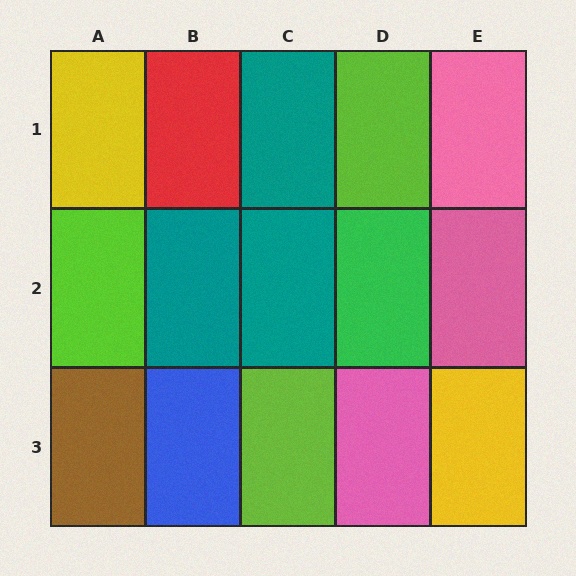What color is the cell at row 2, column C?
Teal.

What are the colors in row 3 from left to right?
Brown, blue, lime, pink, yellow.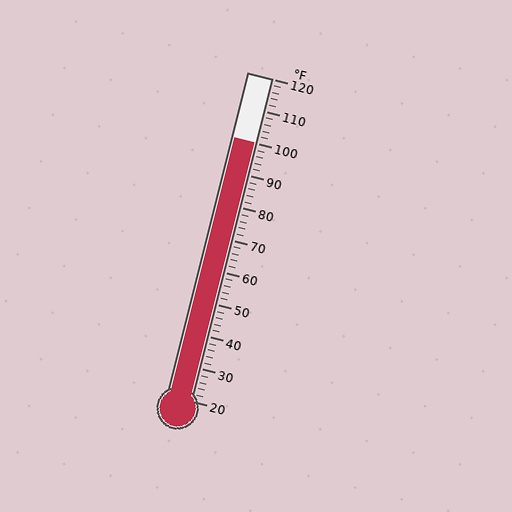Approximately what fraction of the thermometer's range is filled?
The thermometer is filled to approximately 80% of its range.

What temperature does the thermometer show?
The thermometer shows approximately 100°F.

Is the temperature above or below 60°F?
The temperature is above 60°F.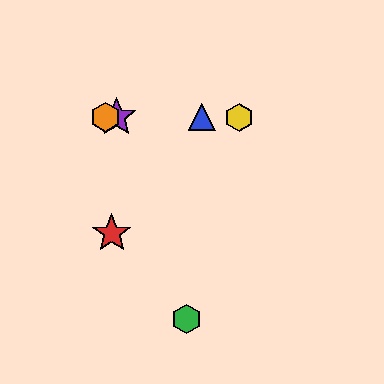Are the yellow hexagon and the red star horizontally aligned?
No, the yellow hexagon is at y≈117 and the red star is at y≈233.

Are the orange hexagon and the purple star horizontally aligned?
Yes, both are at y≈117.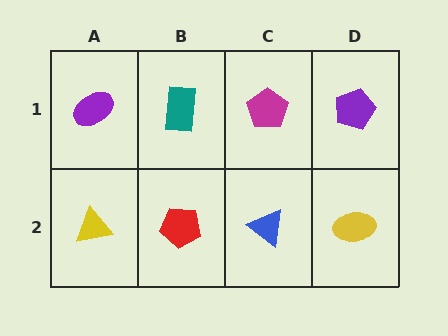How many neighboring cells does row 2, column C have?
3.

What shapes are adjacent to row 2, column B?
A teal rectangle (row 1, column B), a yellow triangle (row 2, column A), a blue triangle (row 2, column C).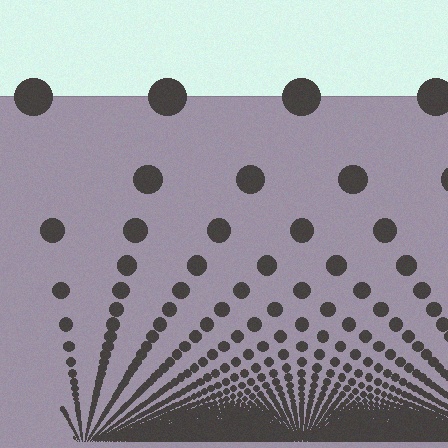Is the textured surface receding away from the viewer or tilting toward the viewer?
The surface appears to tilt toward the viewer. Texture elements get larger and sparser toward the top.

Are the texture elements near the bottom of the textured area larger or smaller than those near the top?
Smaller. The gradient is inverted — elements near the bottom are smaller and denser.